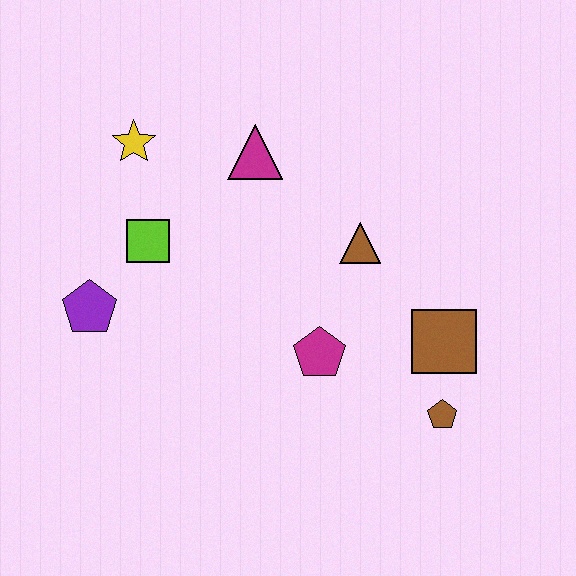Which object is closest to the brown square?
The brown pentagon is closest to the brown square.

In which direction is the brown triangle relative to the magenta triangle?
The brown triangle is to the right of the magenta triangle.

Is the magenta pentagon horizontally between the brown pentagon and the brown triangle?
No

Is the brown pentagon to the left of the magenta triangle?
No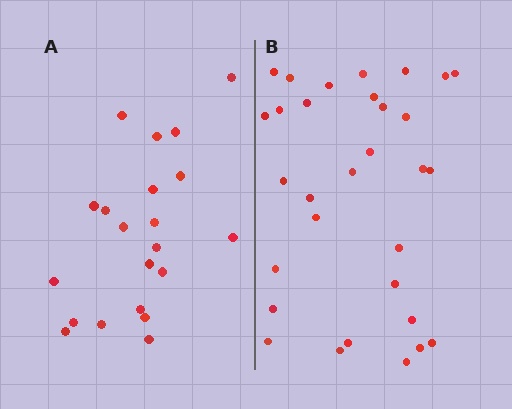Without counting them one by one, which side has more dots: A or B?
Region B (the right region) has more dots.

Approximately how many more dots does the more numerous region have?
Region B has roughly 10 or so more dots than region A.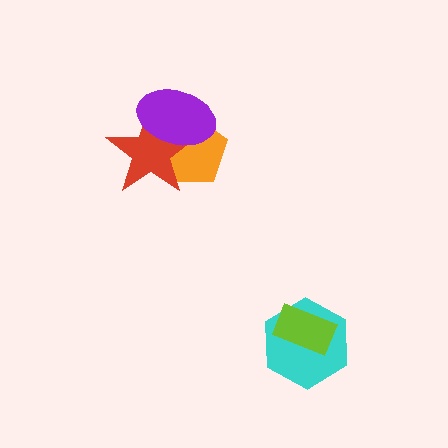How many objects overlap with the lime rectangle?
1 object overlaps with the lime rectangle.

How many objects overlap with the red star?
2 objects overlap with the red star.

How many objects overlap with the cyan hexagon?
1 object overlaps with the cyan hexagon.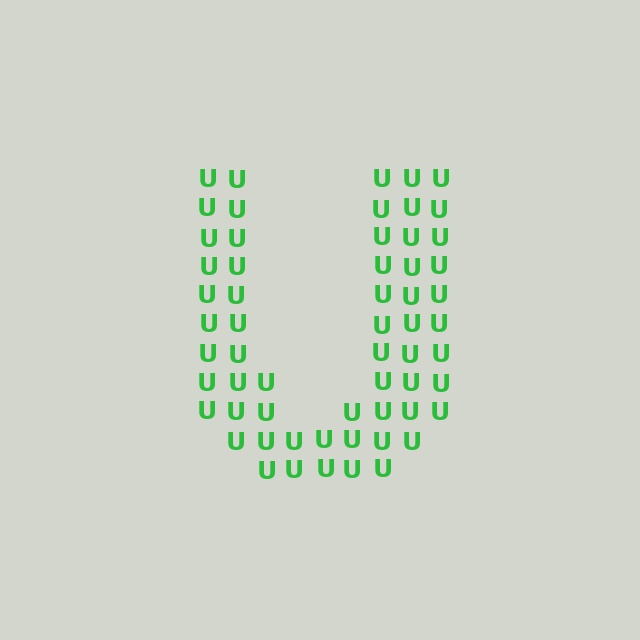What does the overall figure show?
The overall figure shows the letter U.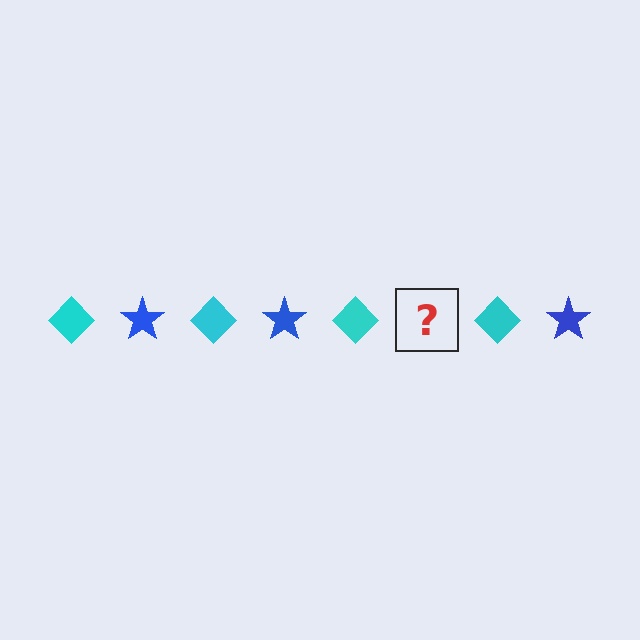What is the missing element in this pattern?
The missing element is a blue star.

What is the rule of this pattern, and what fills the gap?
The rule is that the pattern alternates between cyan diamond and blue star. The gap should be filled with a blue star.